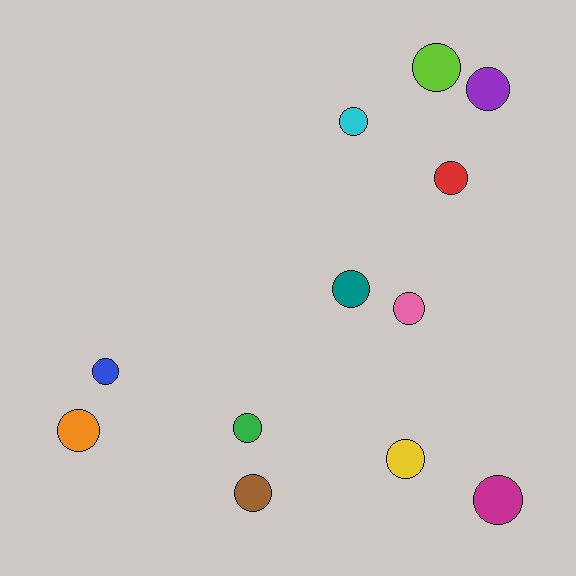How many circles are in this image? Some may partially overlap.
There are 12 circles.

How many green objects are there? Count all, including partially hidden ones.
There is 1 green object.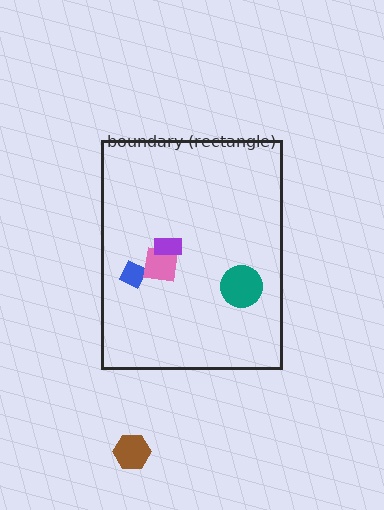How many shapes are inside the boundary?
4 inside, 1 outside.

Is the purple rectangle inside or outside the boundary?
Inside.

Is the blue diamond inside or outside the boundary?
Inside.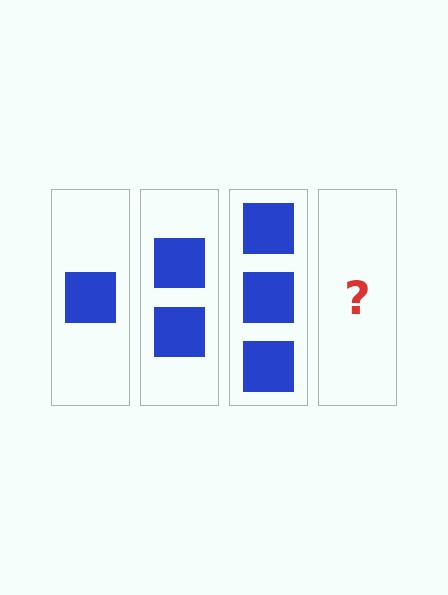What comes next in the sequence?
The next element should be 4 squares.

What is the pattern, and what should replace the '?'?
The pattern is that each step adds one more square. The '?' should be 4 squares.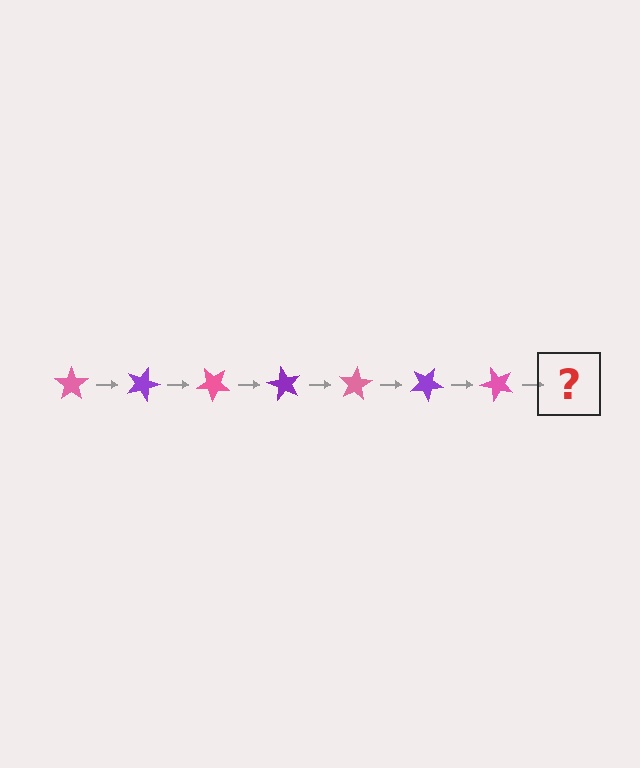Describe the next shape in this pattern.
It should be a purple star, rotated 140 degrees from the start.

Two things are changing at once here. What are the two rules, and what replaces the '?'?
The two rules are that it rotates 20 degrees each step and the color cycles through pink and purple. The '?' should be a purple star, rotated 140 degrees from the start.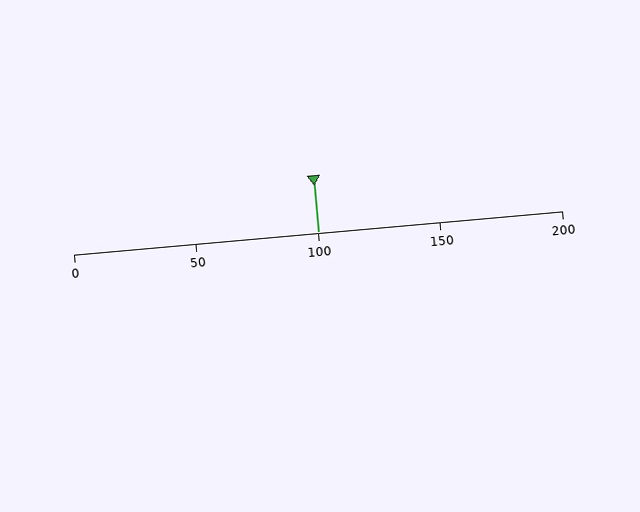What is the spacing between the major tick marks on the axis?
The major ticks are spaced 50 apart.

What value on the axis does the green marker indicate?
The marker indicates approximately 100.